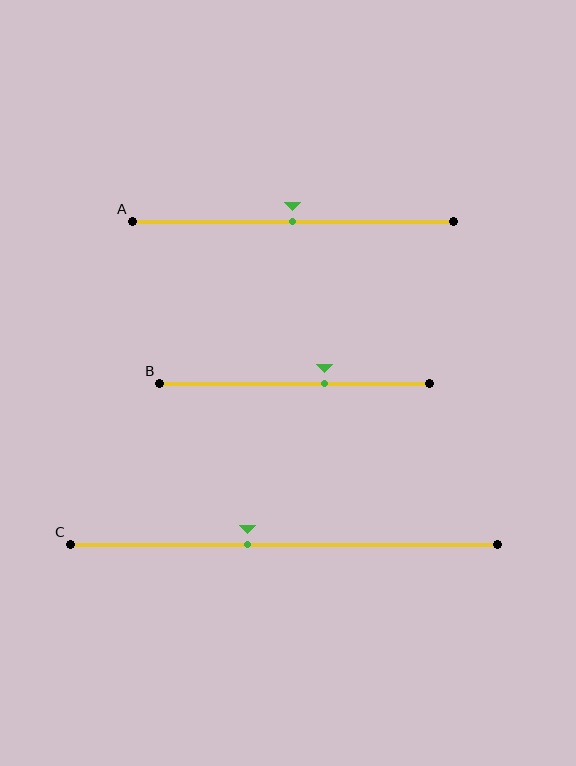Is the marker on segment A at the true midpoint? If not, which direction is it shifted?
Yes, the marker on segment A is at the true midpoint.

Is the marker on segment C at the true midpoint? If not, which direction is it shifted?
No, the marker on segment C is shifted to the left by about 9% of the segment length.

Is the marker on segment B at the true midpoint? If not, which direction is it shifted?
No, the marker on segment B is shifted to the right by about 11% of the segment length.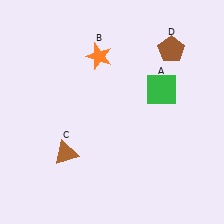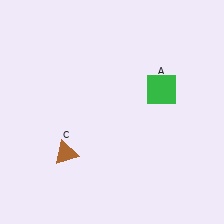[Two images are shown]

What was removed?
The brown pentagon (D), the orange star (B) were removed in Image 2.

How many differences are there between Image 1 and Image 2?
There are 2 differences between the two images.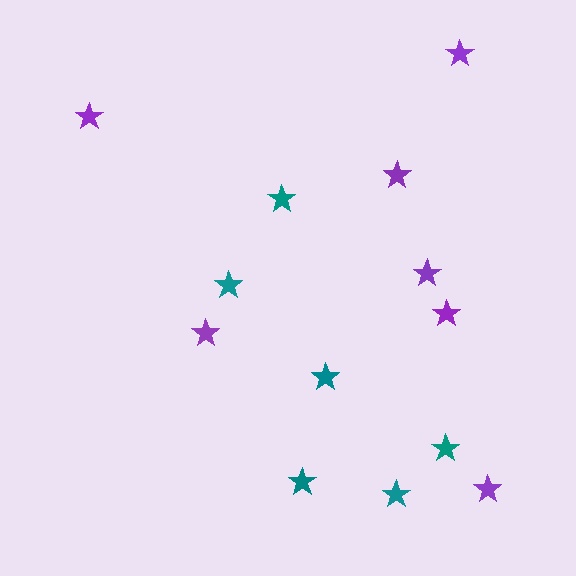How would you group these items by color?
There are 2 groups: one group of purple stars (7) and one group of teal stars (6).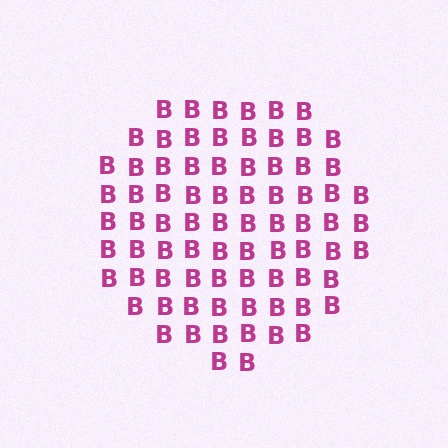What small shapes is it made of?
It is made of small letter B's.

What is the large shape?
The large shape is a circle.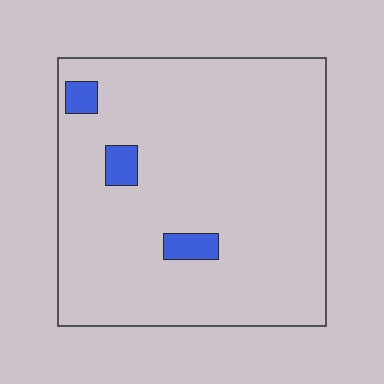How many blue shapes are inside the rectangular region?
3.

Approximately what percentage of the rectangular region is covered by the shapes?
Approximately 5%.